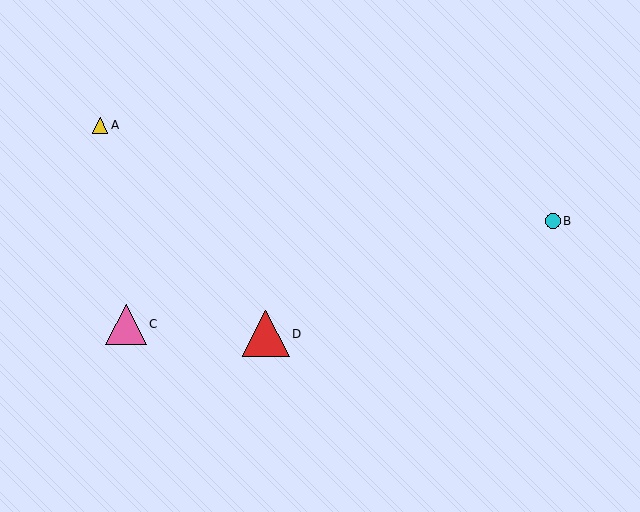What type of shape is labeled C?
Shape C is a pink triangle.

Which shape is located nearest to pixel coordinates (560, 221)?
The cyan circle (labeled B) at (553, 221) is nearest to that location.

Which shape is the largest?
The red triangle (labeled D) is the largest.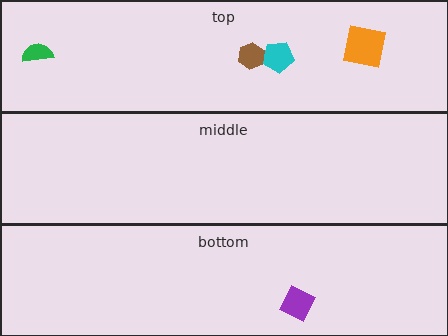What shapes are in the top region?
The orange square, the green semicircle, the cyan pentagon, the brown hexagon.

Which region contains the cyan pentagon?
The top region.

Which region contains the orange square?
The top region.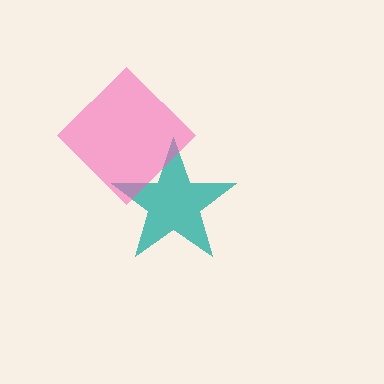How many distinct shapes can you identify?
There are 2 distinct shapes: a teal star, a pink diamond.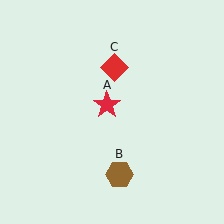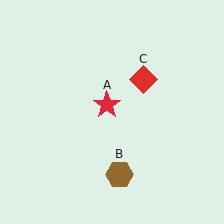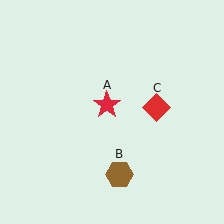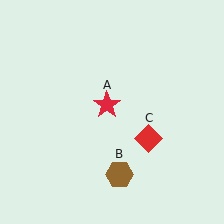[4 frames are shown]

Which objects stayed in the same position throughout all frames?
Red star (object A) and brown hexagon (object B) remained stationary.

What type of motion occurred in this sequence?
The red diamond (object C) rotated clockwise around the center of the scene.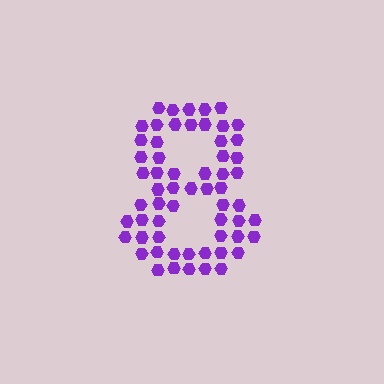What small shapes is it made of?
It is made of small hexagons.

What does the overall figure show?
The overall figure shows the digit 8.